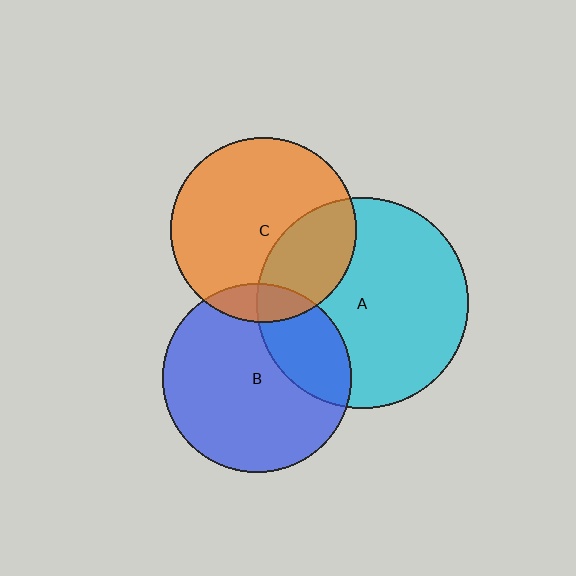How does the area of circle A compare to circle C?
Approximately 1.3 times.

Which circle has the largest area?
Circle A (cyan).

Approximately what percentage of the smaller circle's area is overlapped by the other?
Approximately 10%.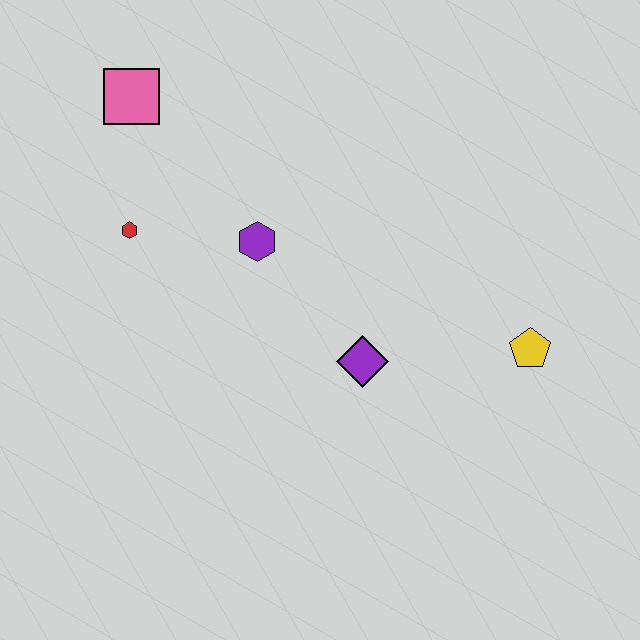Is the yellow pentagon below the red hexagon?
Yes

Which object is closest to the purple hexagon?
The red hexagon is closest to the purple hexagon.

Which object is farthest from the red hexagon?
The yellow pentagon is farthest from the red hexagon.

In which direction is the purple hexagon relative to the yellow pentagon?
The purple hexagon is to the left of the yellow pentagon.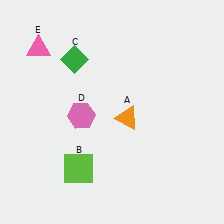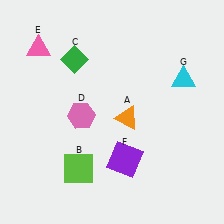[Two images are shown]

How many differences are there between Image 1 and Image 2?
There are 2 differences between the two images.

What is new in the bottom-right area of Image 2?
A purple square (F) was added in the bottom-right area of Image 2.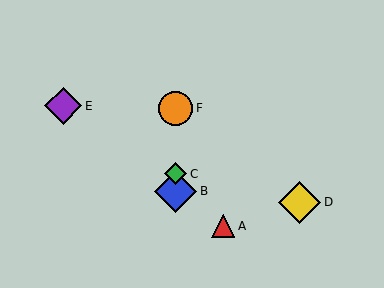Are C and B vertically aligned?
Yes, both are at x≈176.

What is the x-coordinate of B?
Object B is at x≈176.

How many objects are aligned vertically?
3 objects (B, C, F) are aligned vertically.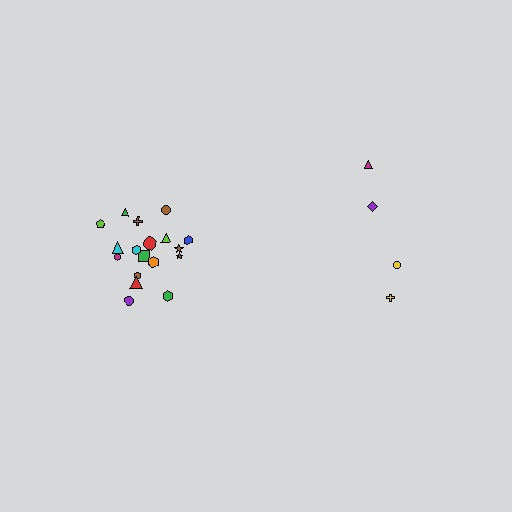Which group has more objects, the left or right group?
The left group.